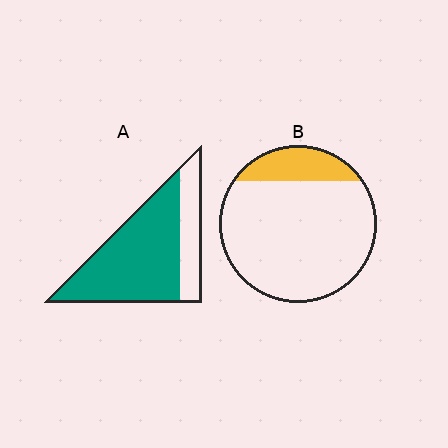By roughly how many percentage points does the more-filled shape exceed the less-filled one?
By roughly 55 percentage points (A over B).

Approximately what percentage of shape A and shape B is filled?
A is approximately 75% and B is approximately 15%.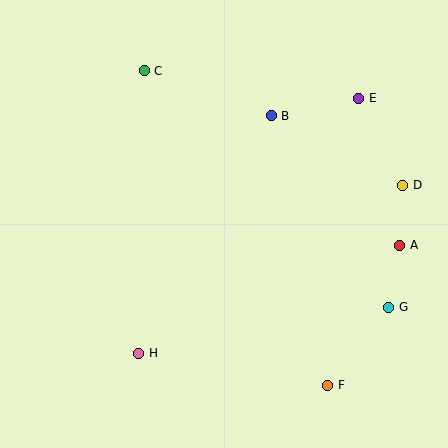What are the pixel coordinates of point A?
Point A is at (400, 245).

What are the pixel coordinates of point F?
Point F is at (328, 385).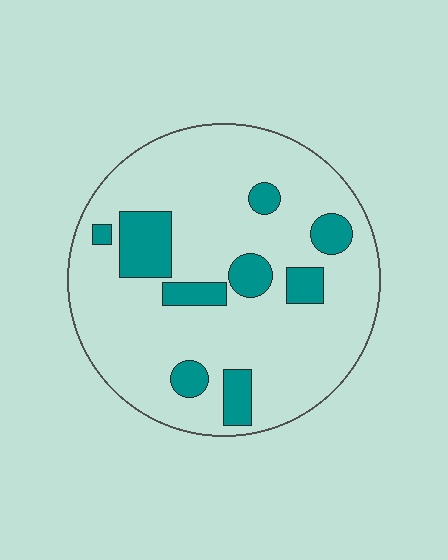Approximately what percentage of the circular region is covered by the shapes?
Approximately 20%.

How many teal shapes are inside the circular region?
9.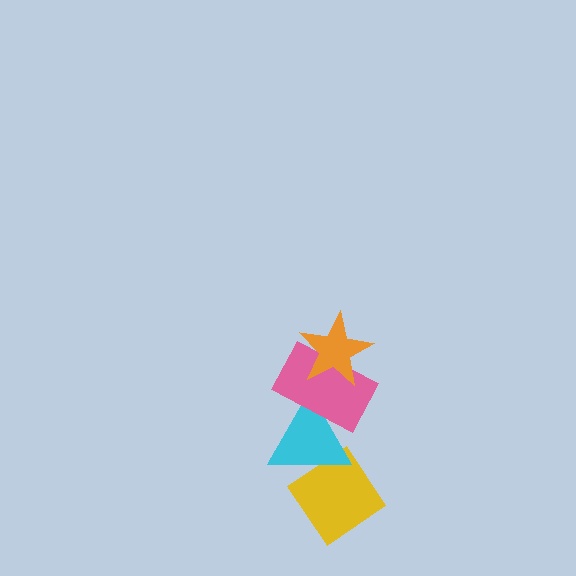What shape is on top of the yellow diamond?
The cyan triangle is on top of the yellow diamond.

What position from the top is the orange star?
The orange star is 1st from the top.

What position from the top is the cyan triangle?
The cyan triangle is 3rd from the top.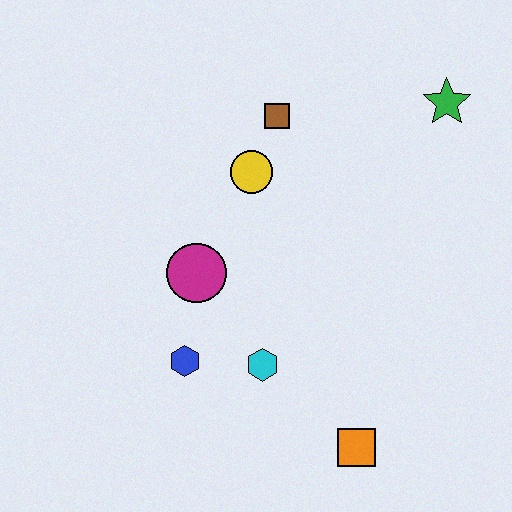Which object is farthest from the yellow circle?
The orange square is farthest from the yellow circle.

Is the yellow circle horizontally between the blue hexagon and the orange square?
Yes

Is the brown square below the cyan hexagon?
No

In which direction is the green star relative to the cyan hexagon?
The green star is above the cyan hexagon.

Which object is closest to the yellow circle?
The brown square is closest to the yellow circle.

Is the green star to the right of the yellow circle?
Yes